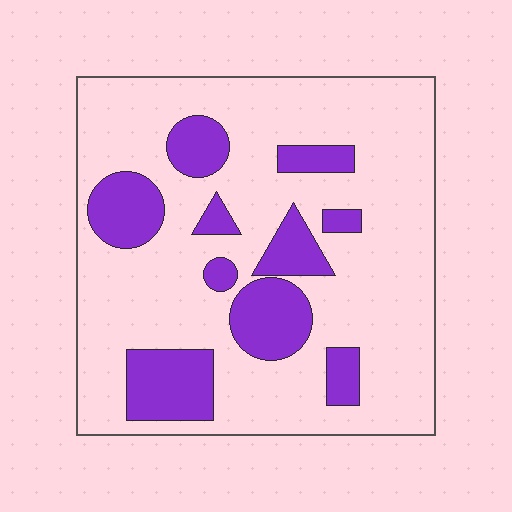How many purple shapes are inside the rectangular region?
10.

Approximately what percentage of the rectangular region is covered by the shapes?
Approximately 25%.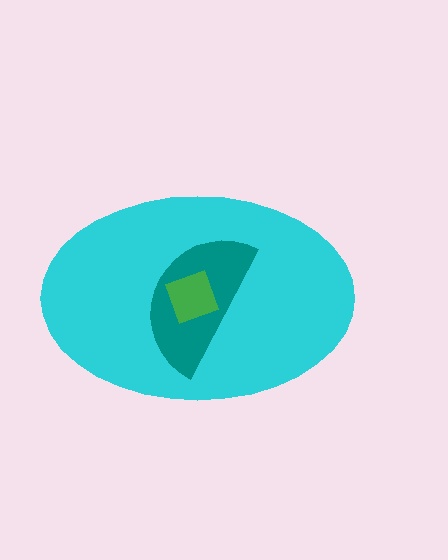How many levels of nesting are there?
3.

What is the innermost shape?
The green square.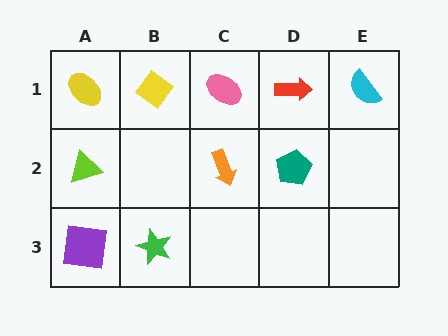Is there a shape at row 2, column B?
No, that cell is empty.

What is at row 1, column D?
A red arrow.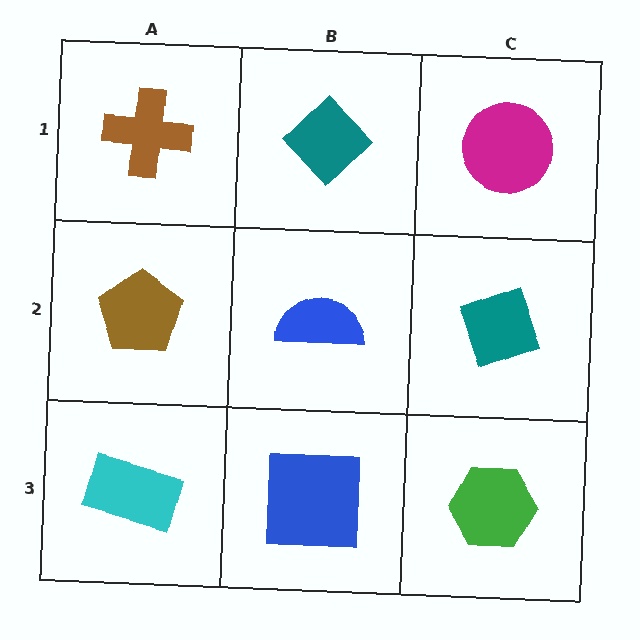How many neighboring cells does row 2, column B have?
4.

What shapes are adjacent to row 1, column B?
A blue semicircle (row 2, column B), a brown cross (row 1, column A), a magenta circle (row 1, column C).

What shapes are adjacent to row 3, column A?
A brown pentagon (row 2, column A), a blue square (row 3, column B).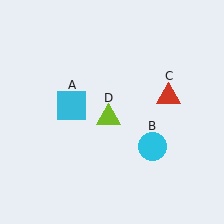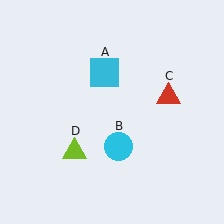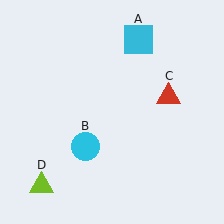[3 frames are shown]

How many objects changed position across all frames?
3 objects changed position: cyan square (object A), cyan circle (object B), lime triangle (object D).